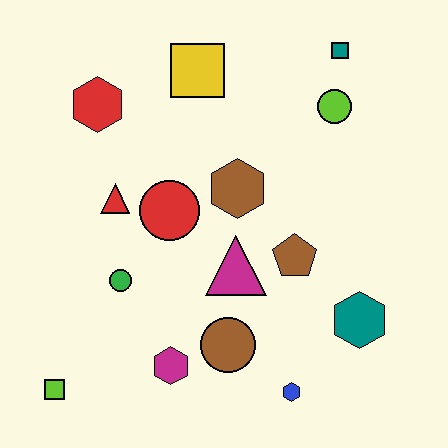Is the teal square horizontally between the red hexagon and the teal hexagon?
Yes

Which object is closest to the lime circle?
The teal square is closest to the lime circle.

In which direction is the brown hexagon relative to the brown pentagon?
The brown hexagon is above the brown pentagon.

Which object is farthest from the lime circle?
The lime square is farthest from the lime circle.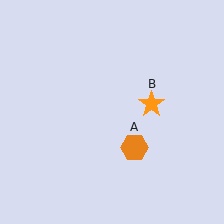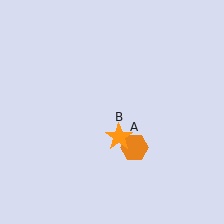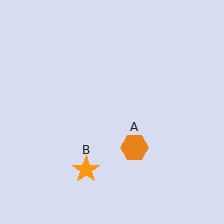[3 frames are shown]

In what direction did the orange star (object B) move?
The orange star (object B) moved down and to the left.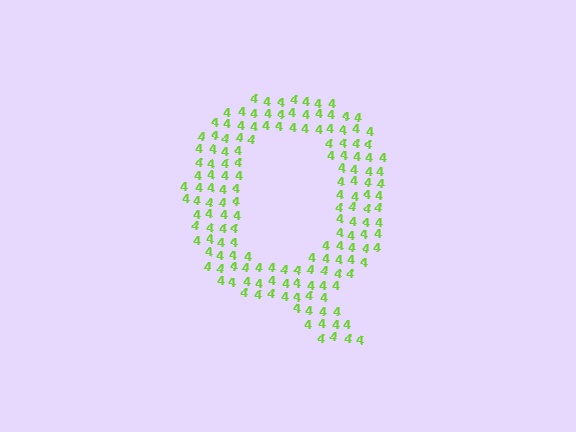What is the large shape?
The large shape is the letter Q.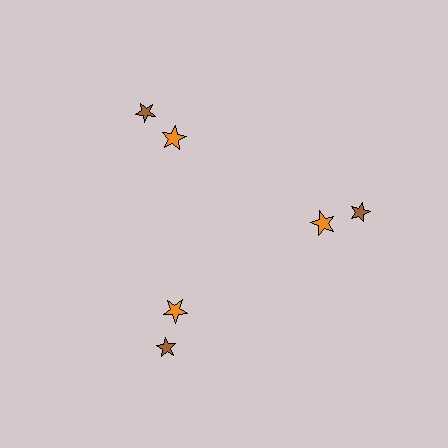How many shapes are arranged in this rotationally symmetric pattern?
There are 6 shapes, arranged in 3 groups of 2.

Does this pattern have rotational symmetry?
Yes, this pattern has 3-fold rotational symmetry. It looks the same after rotating 120 degrees around the center.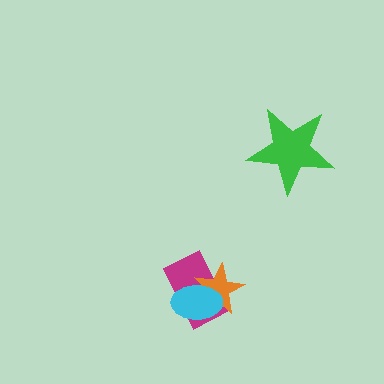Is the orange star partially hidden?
Yes, it is partially covered by another shape.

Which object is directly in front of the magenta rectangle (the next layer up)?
The orange star is directly in front of the magenta rectangle.